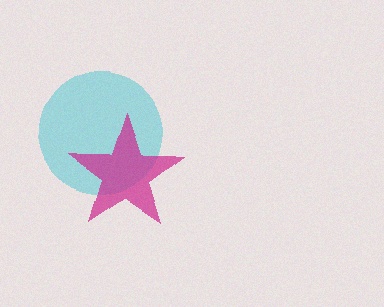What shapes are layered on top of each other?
The layered shapes are: a cyan circle, a magenta star.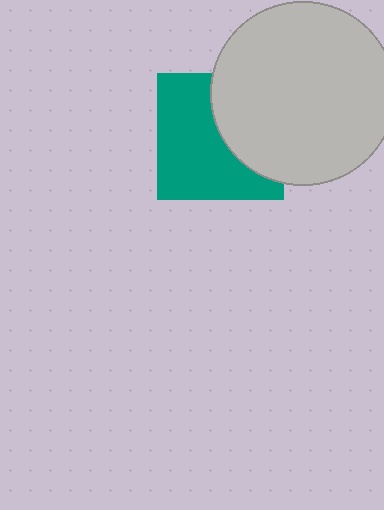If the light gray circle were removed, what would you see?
You would see the complete teal square.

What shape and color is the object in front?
The object in front is a light gray circle.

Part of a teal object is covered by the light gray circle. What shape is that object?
It is a square.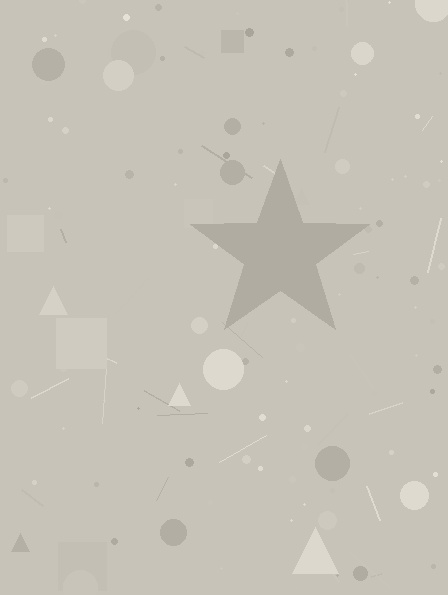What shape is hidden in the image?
A star is hidden in the image.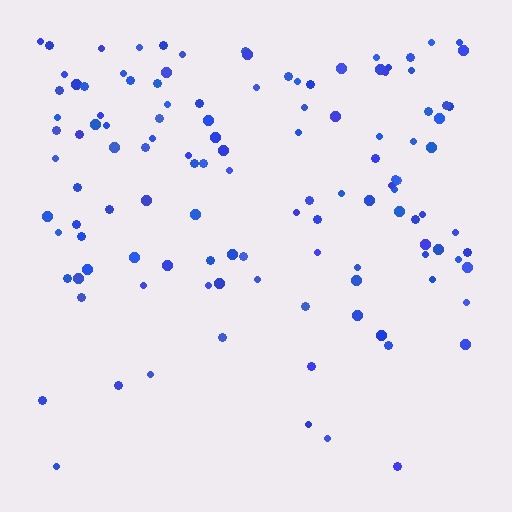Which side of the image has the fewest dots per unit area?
The bottom.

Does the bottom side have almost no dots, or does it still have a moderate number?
Still a moderate number, just noticeably fewer than the top.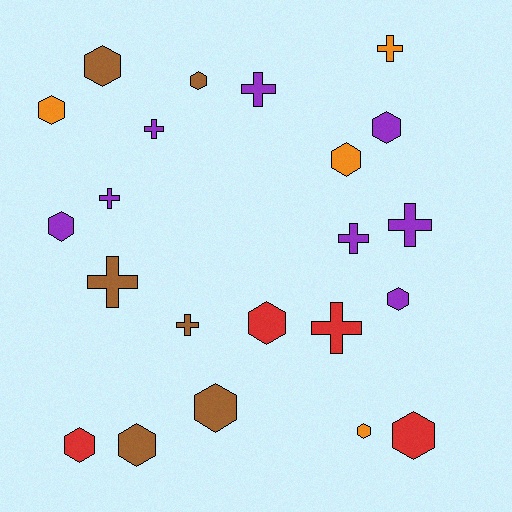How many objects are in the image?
There are 22 objects.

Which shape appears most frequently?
Hexagon, with 13 objects.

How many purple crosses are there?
There are 5 purple crosses.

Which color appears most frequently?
Purple, with 8 objects.